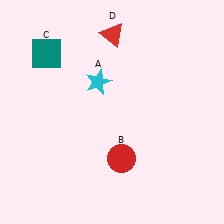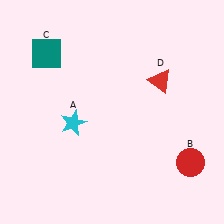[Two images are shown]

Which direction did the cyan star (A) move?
The cyan star (A) moved down.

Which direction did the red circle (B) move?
The red circle (B) moved right.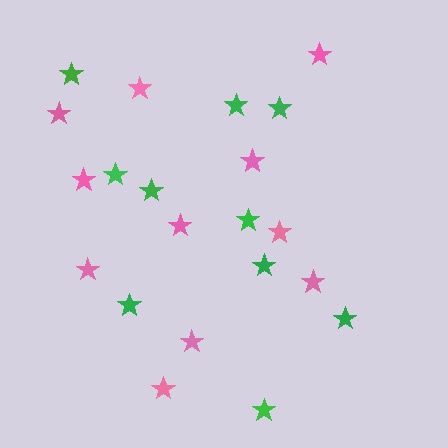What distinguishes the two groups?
There are 2 groups: one group of pink stars (11) and one group of green stars (10).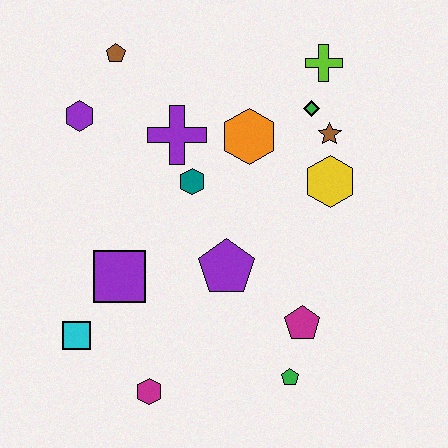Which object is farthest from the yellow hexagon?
The cyan square is farthest from the yellow hexagon.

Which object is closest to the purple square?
The cyan square is closest to the purple square.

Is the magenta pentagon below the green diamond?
Yes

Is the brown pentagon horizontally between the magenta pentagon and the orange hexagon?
No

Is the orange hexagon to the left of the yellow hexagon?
Yes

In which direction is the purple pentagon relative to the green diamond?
The purple pentagon is below the green diamond.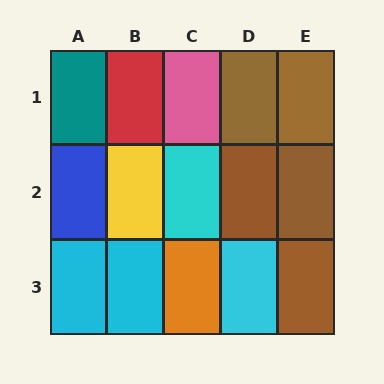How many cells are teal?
1 cell is teal.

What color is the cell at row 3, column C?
Orange.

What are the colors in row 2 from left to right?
Blue, yellow, cyan, brown, brown.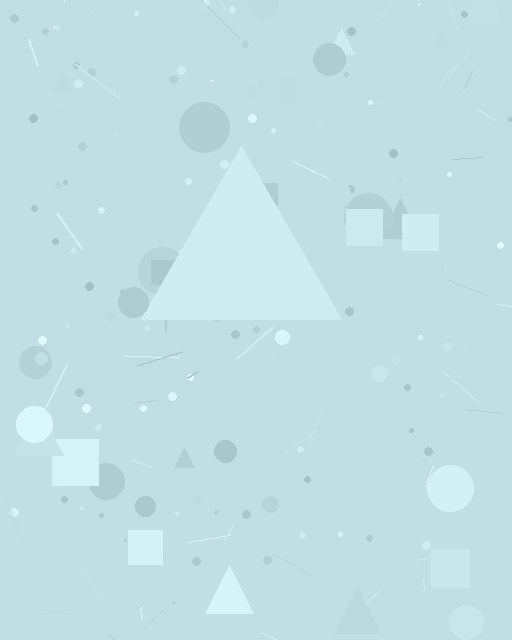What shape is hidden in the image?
A triangle is hidden in the image.